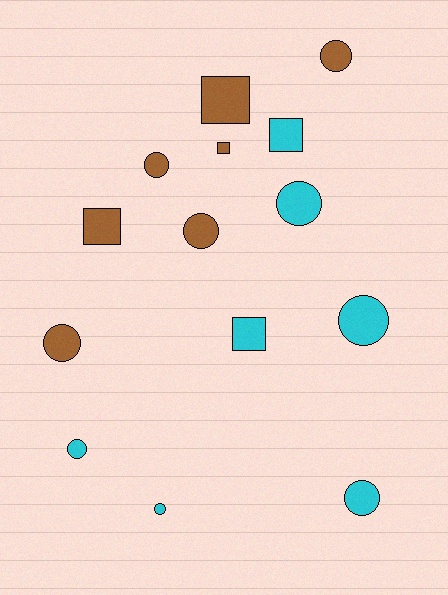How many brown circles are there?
There are 4 brown circles.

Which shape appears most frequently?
Circle, with 9 objects.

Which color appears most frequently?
Brown, with 7 objects.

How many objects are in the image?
There are 14 objects.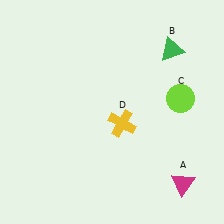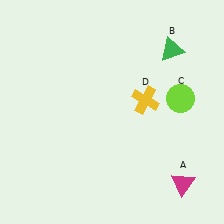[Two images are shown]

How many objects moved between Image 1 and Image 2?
1 object moved between the two images.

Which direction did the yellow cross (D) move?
The yellow cross (D) moved right.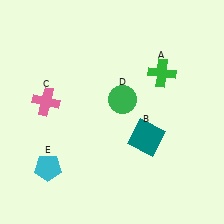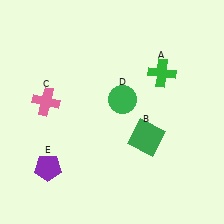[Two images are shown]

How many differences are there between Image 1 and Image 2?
There are 2 differences between the two images.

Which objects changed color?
B changed from teal to green. E changed from cyan to purple.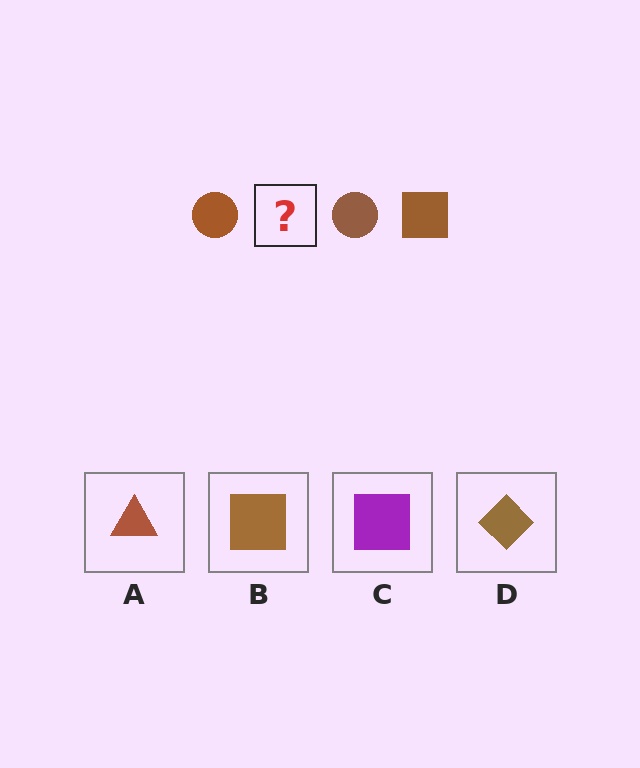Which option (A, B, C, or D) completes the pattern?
B.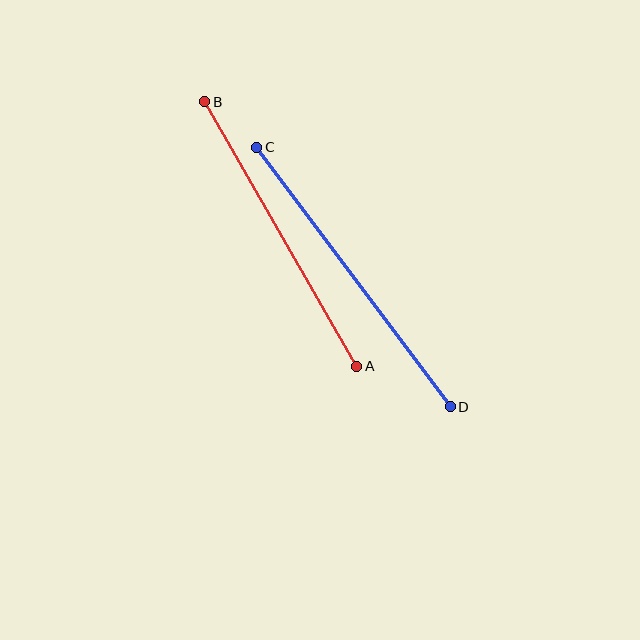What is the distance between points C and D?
The distance is approximately 324 pixels.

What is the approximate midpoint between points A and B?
The midpoint is at approximately (281, 234) pixels.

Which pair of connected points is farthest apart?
Points C and D are farthest apart.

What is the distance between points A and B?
The distance is approximately 305 pixels.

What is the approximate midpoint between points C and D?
The midpoint is at approximately (354, 277) pixels.